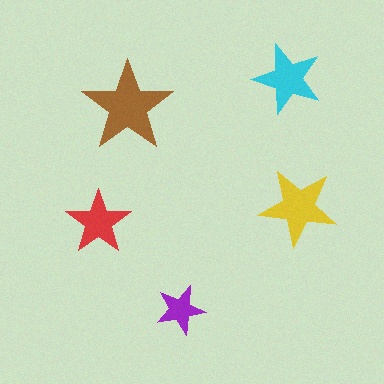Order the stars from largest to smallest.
the brown one, the yellow one, the cyan one, the red one, the purple one.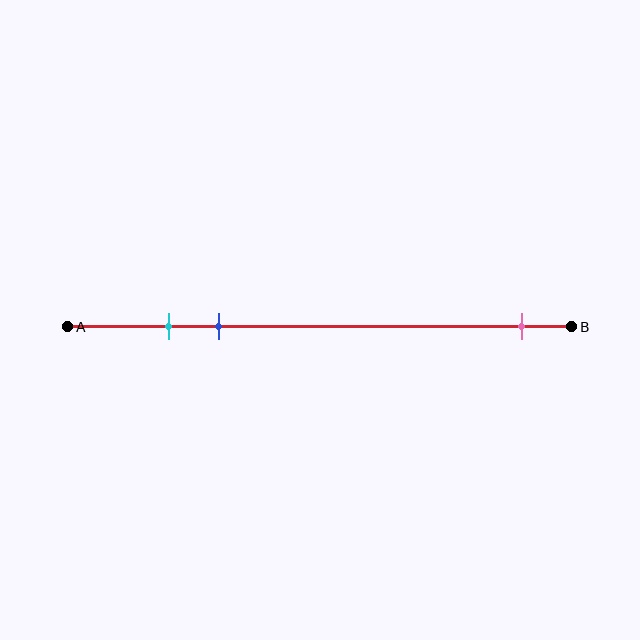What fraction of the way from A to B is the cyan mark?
The cyan mark is approximately 20% (0.2) of the way from A to B.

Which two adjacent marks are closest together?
The cyan and blue marks are the closest adjacent pair.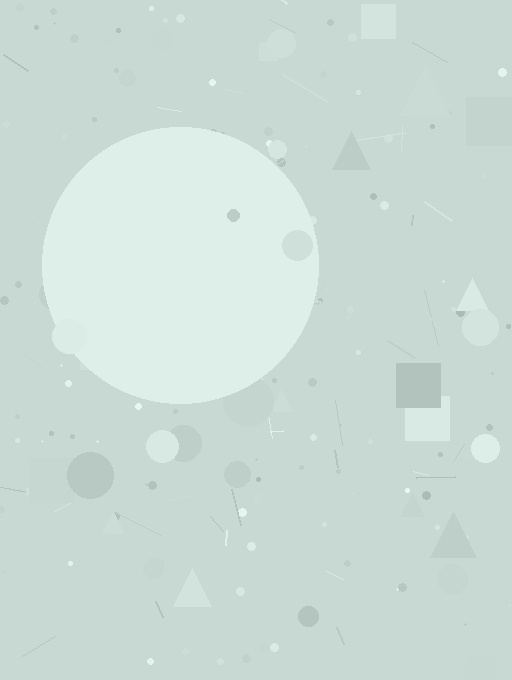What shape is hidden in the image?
A circle is hidden in the image.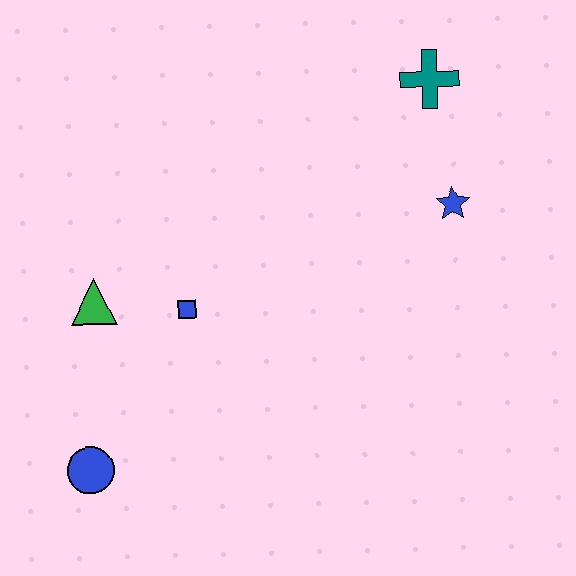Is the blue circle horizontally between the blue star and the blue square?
No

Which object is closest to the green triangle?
The blue square is closest to the green triangle.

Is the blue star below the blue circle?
No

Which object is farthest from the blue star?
The blue circle is farthest from the blue star.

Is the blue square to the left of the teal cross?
Yes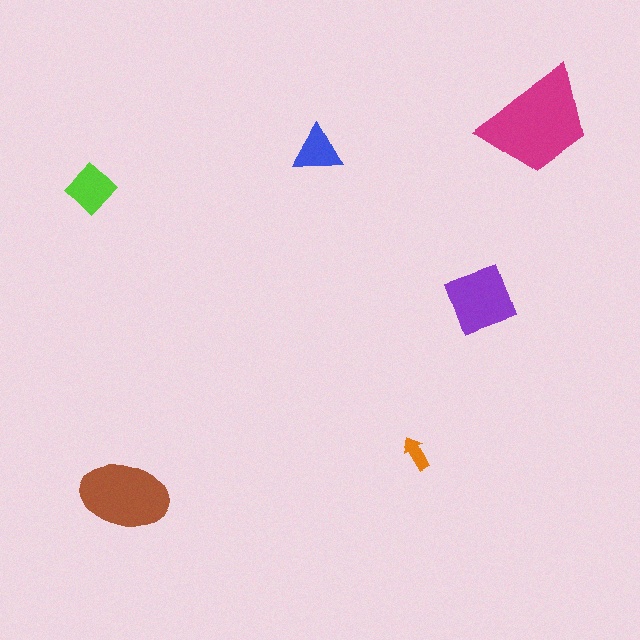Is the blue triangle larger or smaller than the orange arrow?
Larger.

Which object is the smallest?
The orange arrow.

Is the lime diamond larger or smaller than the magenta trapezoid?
Smaller.